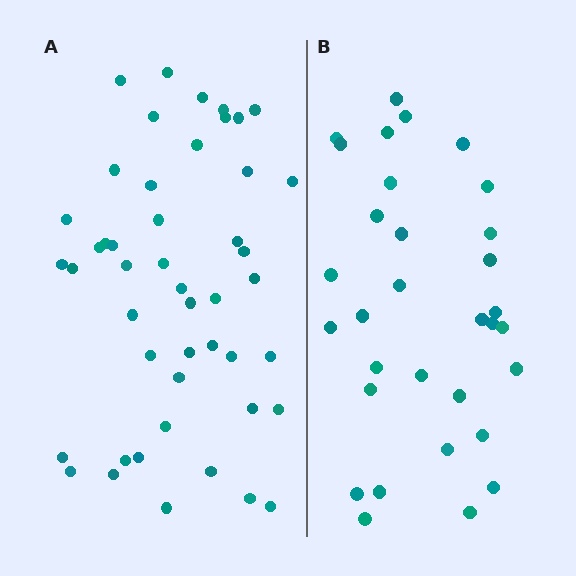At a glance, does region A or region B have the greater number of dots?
Region A (the left region) has more dots.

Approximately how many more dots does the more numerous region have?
Region A has approximately 15 more dots than region B.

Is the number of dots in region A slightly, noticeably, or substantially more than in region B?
Region A has substantially more. The ratio is roughly 1.5 to 1.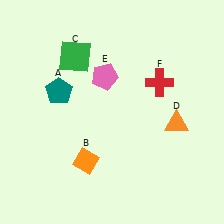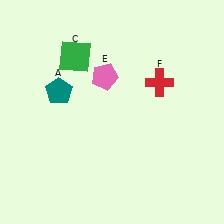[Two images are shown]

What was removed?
The orange diamond (B), the orange triangle (D) were removed in Image 2.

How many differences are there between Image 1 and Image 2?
There are 2 differences between the two images.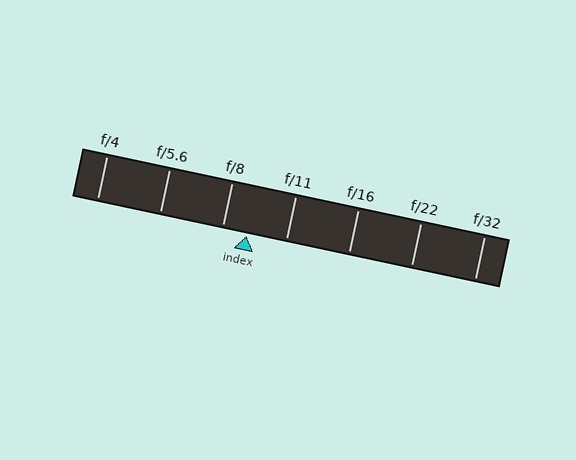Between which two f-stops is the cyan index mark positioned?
The index mark is between f/8 and f/11.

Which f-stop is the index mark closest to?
The index mark is closest to f/8.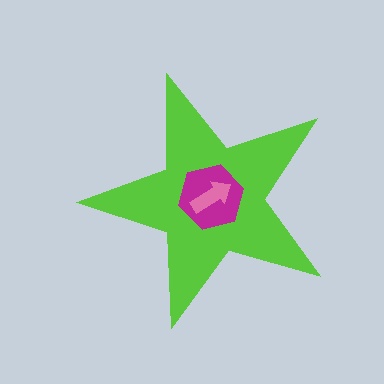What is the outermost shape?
The lime star.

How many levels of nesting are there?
3.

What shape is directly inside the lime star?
The magenta hexagon.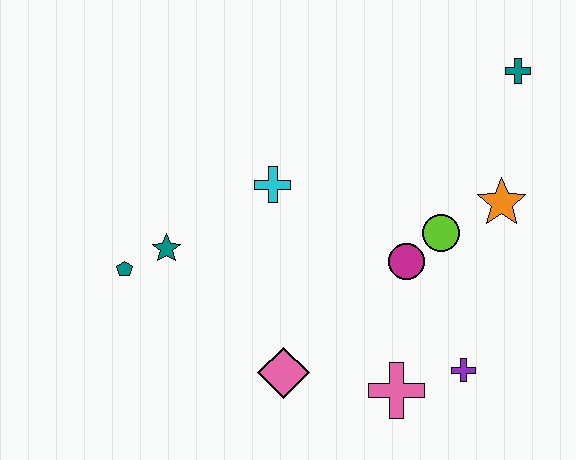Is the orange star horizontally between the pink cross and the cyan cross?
No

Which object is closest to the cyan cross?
The teal star is closest to the cyan cross.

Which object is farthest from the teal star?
The teal cross is farthest from the teal star.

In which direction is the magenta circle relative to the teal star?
The magenta circle is to the right of the teal star.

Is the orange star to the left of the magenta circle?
No